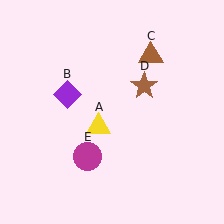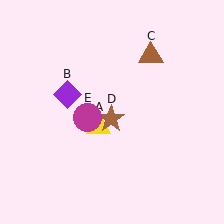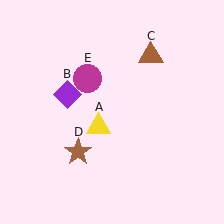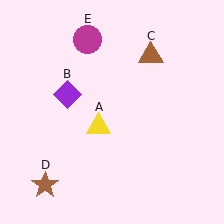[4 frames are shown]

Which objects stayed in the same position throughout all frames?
Yellow triangle (object A) and purple diamond (object B) and brown triangle (object C) remained stationary.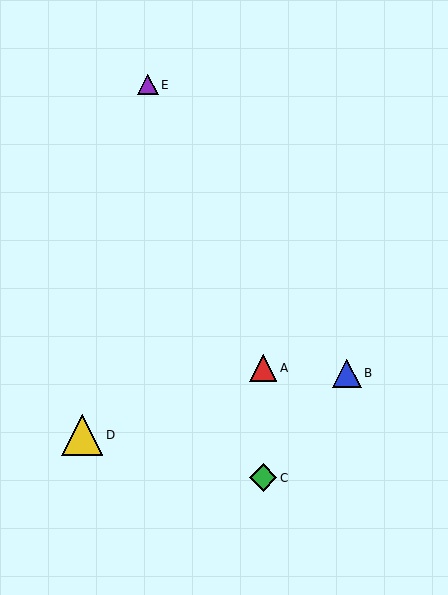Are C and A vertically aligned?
Yes, both are at x≈263.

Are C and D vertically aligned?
No, C is at x≈263 and D is at x≈82.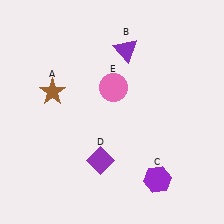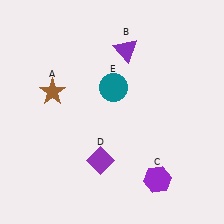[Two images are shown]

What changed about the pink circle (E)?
In Image 1, E is pink. In Image 2, it changed to teal.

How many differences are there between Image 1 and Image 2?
There is 1 difference between the two images.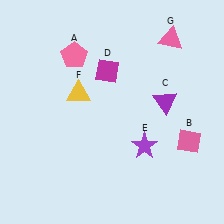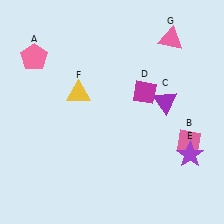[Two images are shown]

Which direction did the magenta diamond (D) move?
The magenta diamond (D) moved right.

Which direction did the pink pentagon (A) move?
The pink pentagon (A) moved left.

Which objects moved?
The objects that moved are: the pink pentagon (A), the magenta diamond (D), the purple star (E).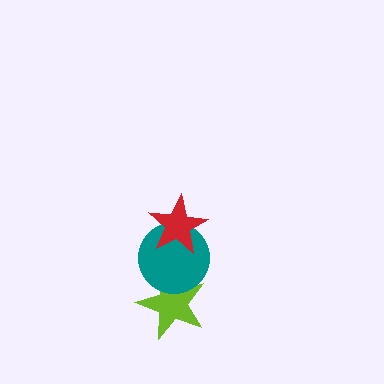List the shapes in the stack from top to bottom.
From top to bottom: the red star, the teal circle, the lime star.